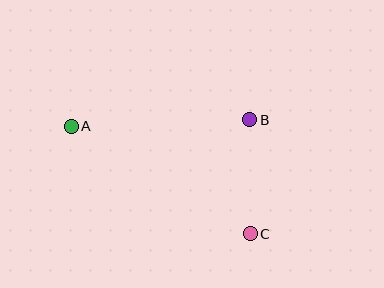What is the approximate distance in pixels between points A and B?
The distance between A and B is approximately 179 pixels.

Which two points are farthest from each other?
Points A and C are farthest from each other.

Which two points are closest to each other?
Points B and C are closest to each other.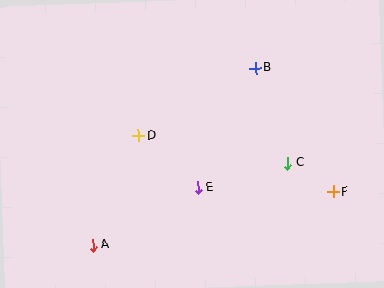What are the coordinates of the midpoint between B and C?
The midpoint between B and C is at (271, 115).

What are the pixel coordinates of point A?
Point A is at (93, 245).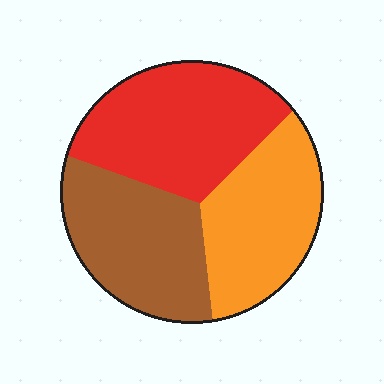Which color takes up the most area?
Red, at roughly 35%.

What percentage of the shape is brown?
Brown covers about 30% of the shape.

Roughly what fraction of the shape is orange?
Orange takes up between a quarter and a half of the shape.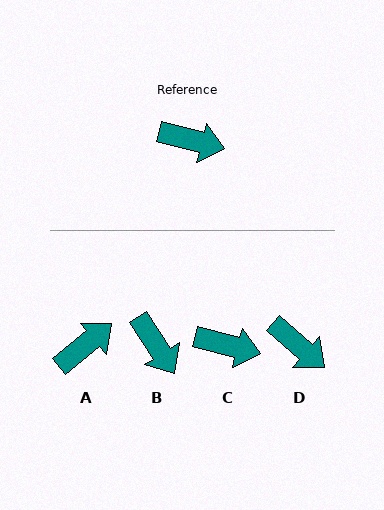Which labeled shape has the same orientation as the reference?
C.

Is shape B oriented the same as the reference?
No, it is off by about 43 degrees.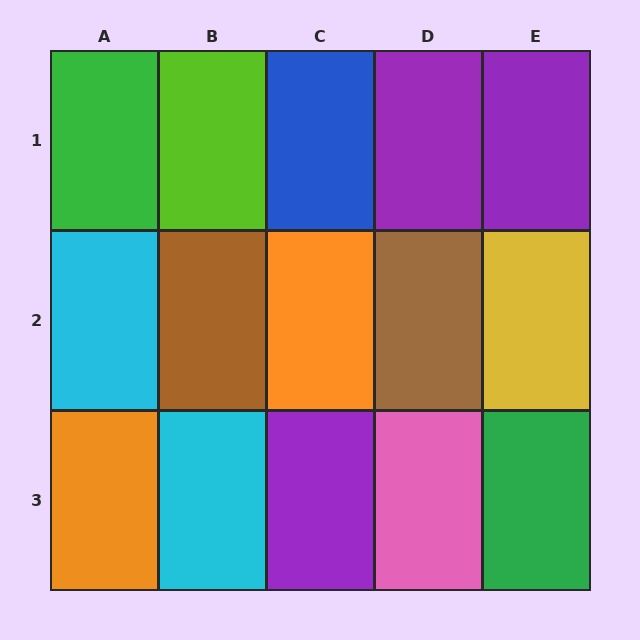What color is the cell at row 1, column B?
Lime.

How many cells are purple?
3 cells are purple.